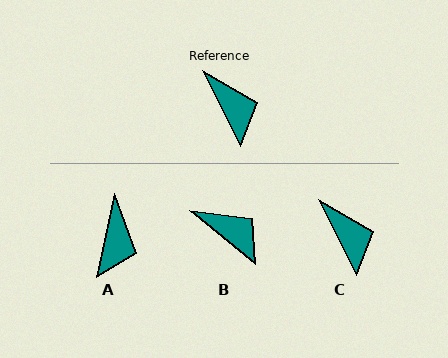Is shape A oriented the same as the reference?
No, it is off by about 39 degrees.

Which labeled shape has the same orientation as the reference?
C.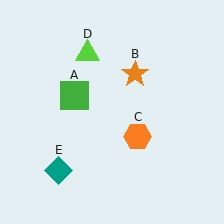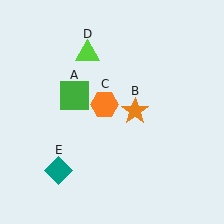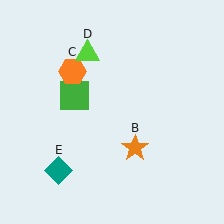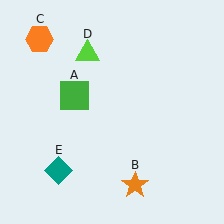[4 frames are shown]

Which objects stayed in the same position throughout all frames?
Green square (object A) and lime triangle (object D) and teal diamond (object E) remained stationary.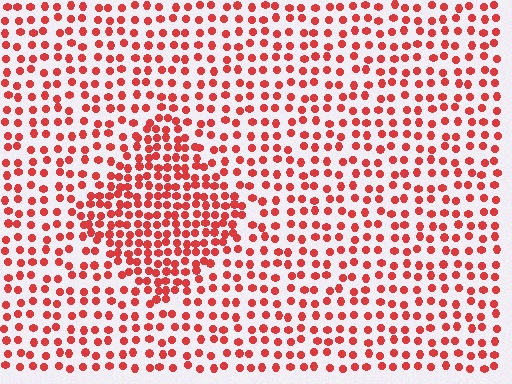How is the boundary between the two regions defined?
The boundary is defined by a change in element density (approximately 1.8x ratio). All elements are the same color, size, and shape.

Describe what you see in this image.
The image contains small red elements arranged at two different densities. A diamond-shaped region is visible where the elements are more densely packed than the surrounding area.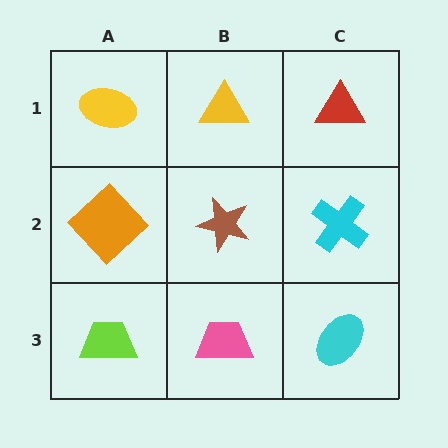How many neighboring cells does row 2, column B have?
4.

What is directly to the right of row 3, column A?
A pink trapezoid.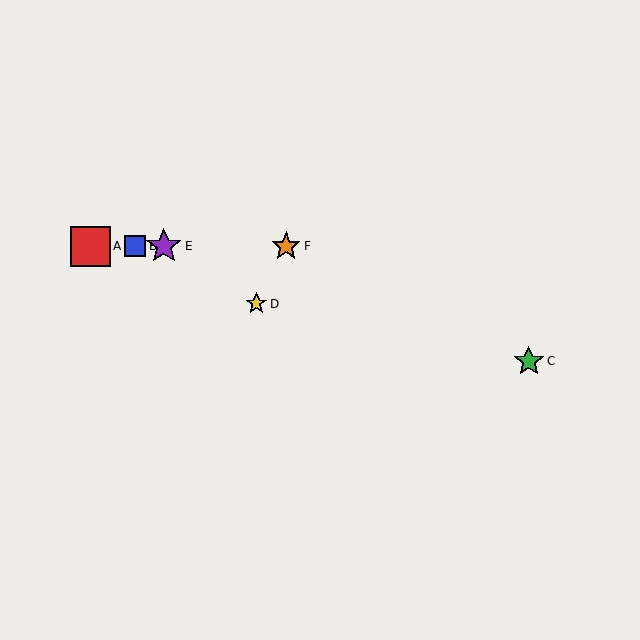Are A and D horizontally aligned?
No, A is at y≈246 and D is at y≈304.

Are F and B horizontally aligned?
Yes, both are at y≈246.